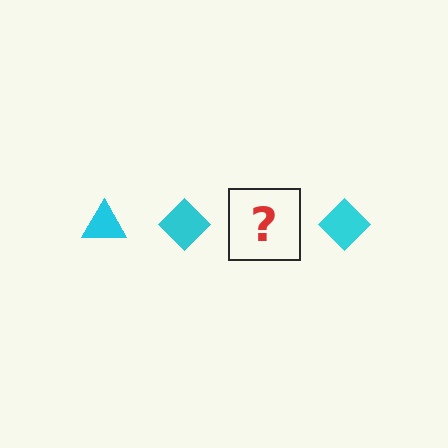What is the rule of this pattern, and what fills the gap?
The rule is that the pattern cycles through triangle, diamond shapes in cyan. The gap should be filled with a cyan triangle.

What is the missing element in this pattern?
The missing element is a cyan triangle.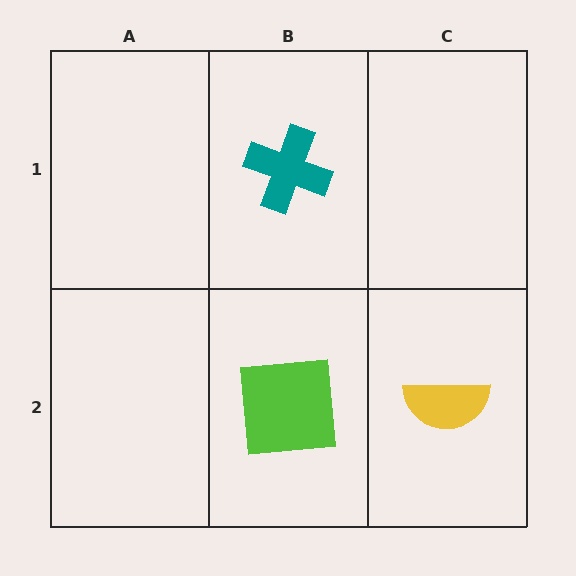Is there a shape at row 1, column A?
No, that cell is empty.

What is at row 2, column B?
A lime square.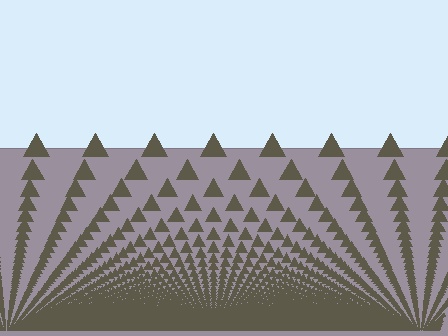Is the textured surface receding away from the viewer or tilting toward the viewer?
The surface appears to tilt toward the viewer. Texture elements get larger and sparser toward the top.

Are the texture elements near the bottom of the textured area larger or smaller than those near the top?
Smaller. The gradient is inverted — elements near the bottom are smaller and denser.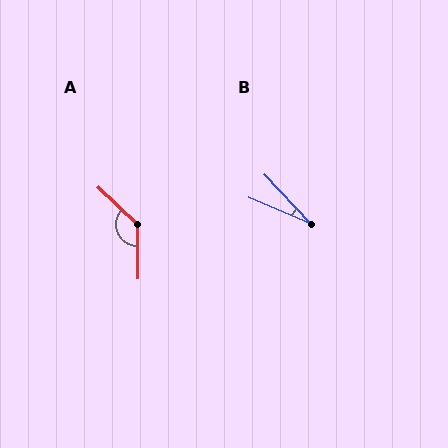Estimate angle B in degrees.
Approximately 24 degrees.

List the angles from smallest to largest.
B (24°), A (134°).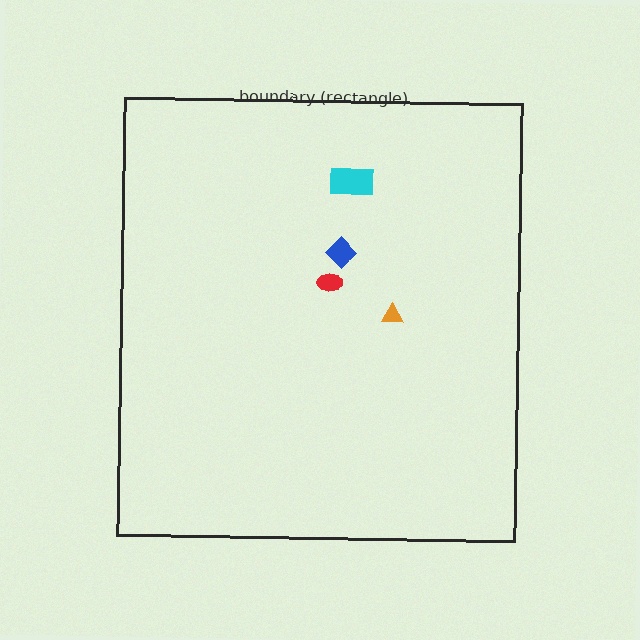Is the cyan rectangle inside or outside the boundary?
Inside.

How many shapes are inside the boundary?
4 inside, 0 outside.